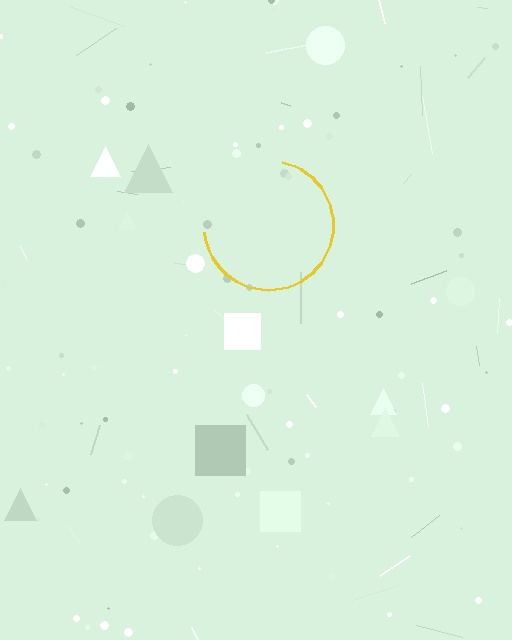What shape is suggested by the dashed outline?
The dashed outline suggests a circle.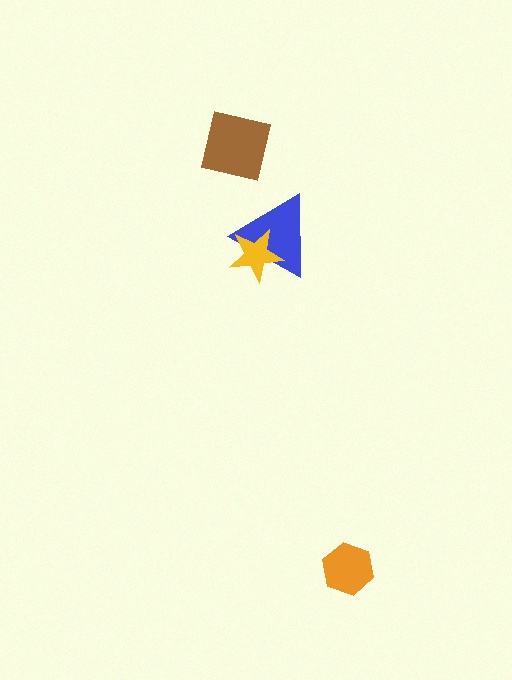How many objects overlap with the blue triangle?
1 object overlaps with the blue triangle.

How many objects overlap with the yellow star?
1 object overlaps with the yellow star.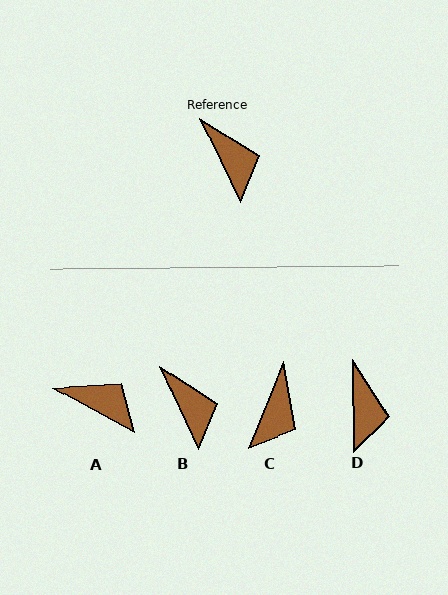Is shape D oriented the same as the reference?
No, it is off by about 24 degrees.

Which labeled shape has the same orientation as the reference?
B.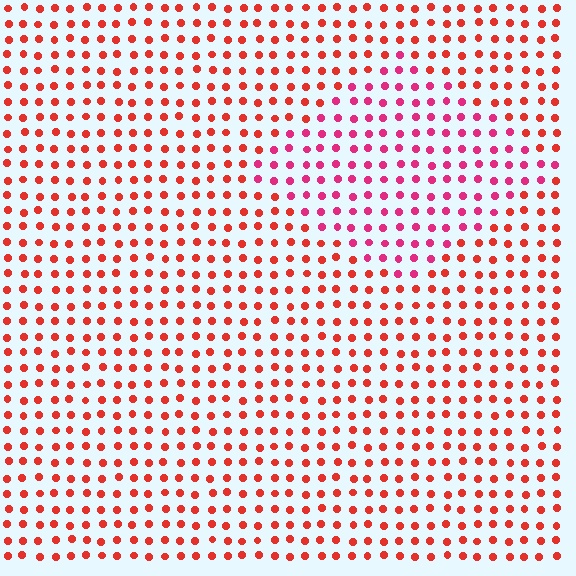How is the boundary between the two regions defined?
The boundary is defined purely by a slight shift in hue (about 31 degrees). Spacing, size, and orientation are identical on both sides.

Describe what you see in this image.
The image is filled with small red elements in a uniform arrangement. A diamond-shaped region is visible where the elements are tinted to a slightly different hue, forming a subtle color boundary.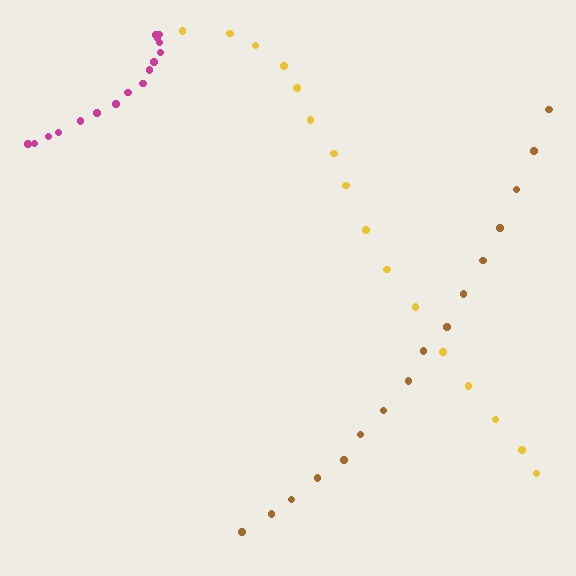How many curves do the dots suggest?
There are 3 distinct paths.